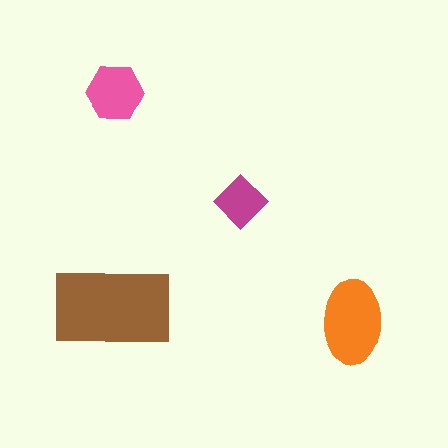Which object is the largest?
The brown rectangle.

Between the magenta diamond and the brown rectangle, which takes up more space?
The brown rectangle.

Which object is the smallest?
The magenta diamond.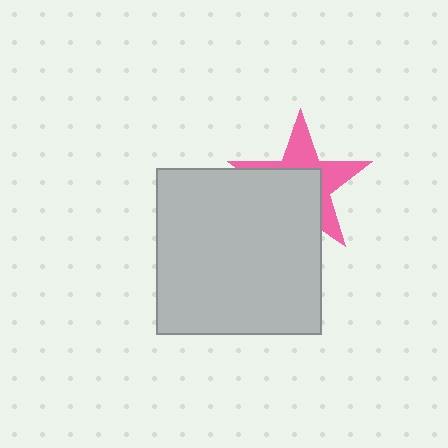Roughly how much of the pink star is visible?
About half of it is visible (roughly 46%).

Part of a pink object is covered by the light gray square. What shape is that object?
It is a star.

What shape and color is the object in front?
The object in front is a light gray square.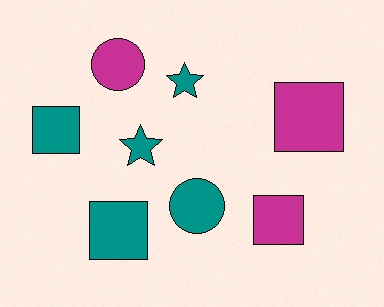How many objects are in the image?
There are 8 objects.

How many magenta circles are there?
There is 1 magenta circle.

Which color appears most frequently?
Teal, with 5 objects.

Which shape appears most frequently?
Square, with 4 objects.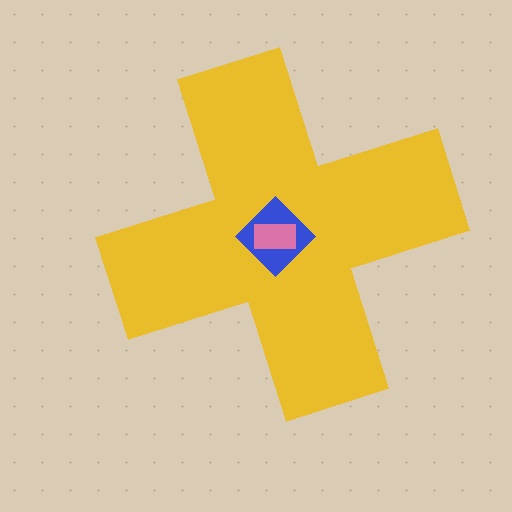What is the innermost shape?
The pink rectangle.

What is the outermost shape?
The yellow cross.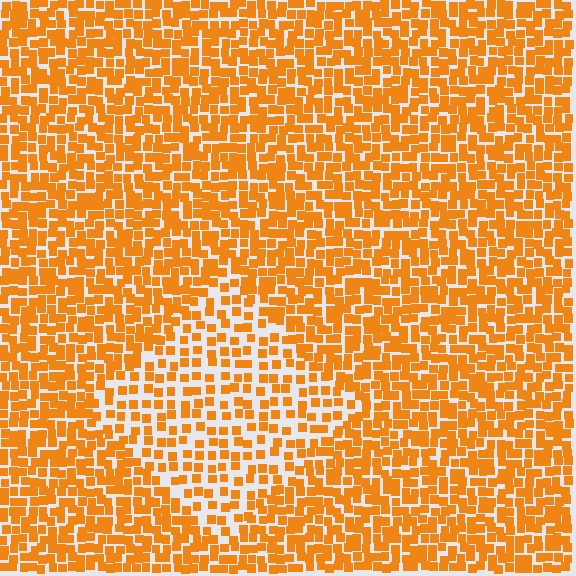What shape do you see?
I see a diamond.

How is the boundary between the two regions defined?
The boundary is defined by a change in element density (approximately 1.8x ratio). All elements are the same color, size, and shape.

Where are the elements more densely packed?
The elements are more densely packed outside the diamond boundary.